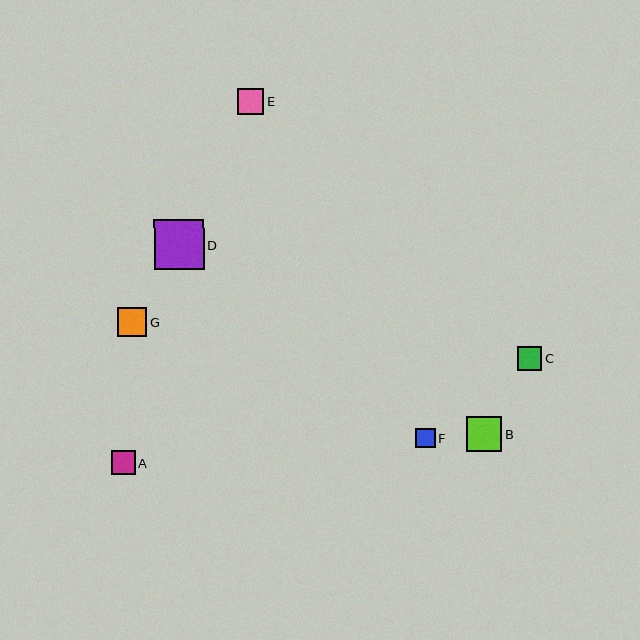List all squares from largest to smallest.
From largest to smallest: D, B, G, E, A, C, F.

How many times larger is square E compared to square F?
Square E is approximately 1.4 times the size of square F.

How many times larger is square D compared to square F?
Square D is approximately 2.6 times the size of square F.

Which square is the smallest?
Square F is the smallest with a size of approximately 19 pixels.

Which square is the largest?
Square D is the largest with a size of approximately 50 pixels.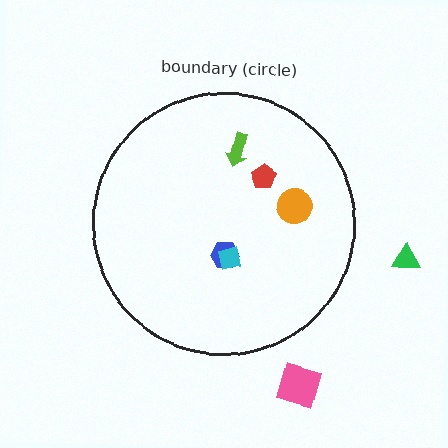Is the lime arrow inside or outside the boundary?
Inside.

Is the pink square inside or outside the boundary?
Outside.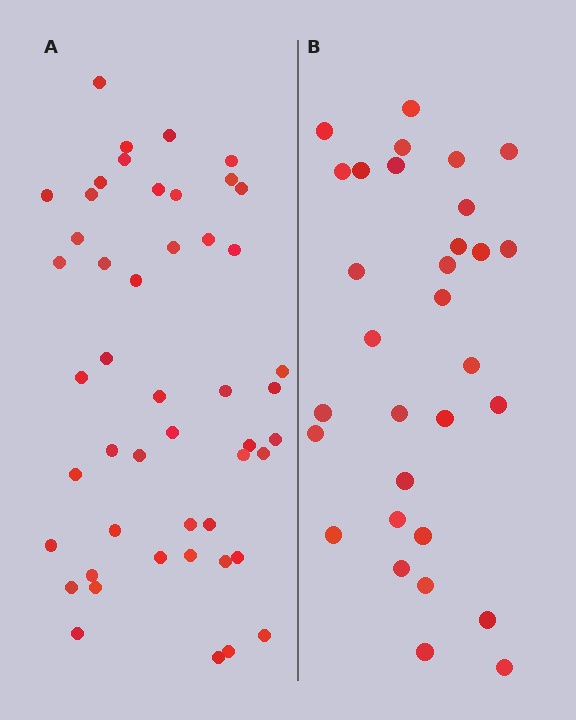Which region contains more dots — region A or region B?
Region A (the left region) has more dots.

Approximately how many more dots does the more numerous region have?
Region A has approximately 15 more dots than region B.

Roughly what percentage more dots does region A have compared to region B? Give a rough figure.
About 55% more.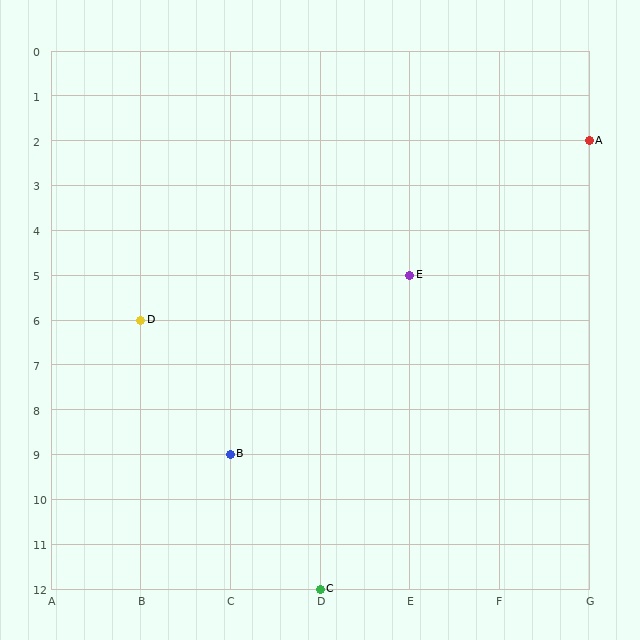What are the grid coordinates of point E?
Point E is at grid coordinates (E, 5).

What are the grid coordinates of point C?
Point C is at grid coordinates (D, 12).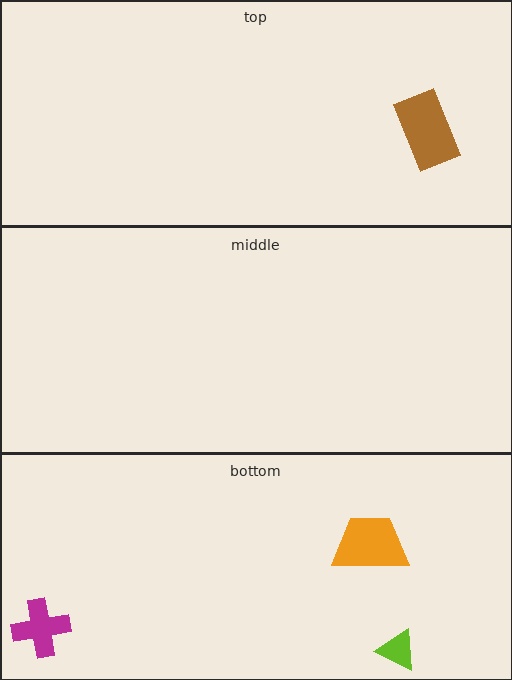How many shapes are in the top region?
1.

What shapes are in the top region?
The brown rectangle.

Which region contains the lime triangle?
The bottom region.